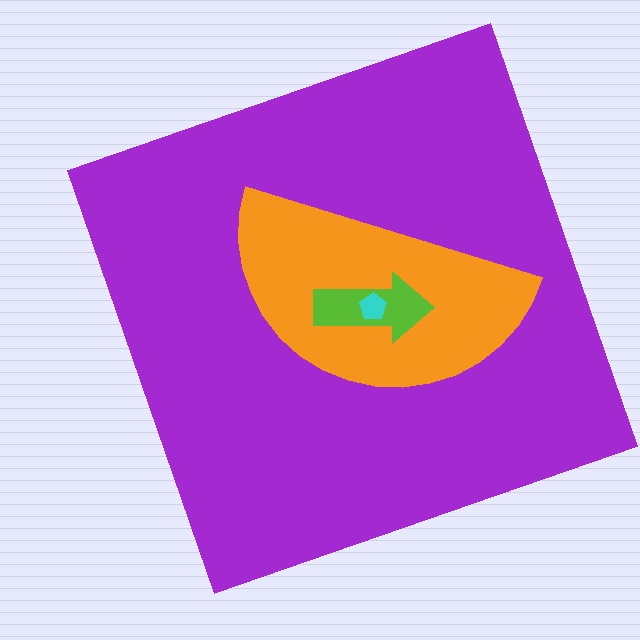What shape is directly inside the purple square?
The orange semicircle.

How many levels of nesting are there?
4.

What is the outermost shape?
The purple square.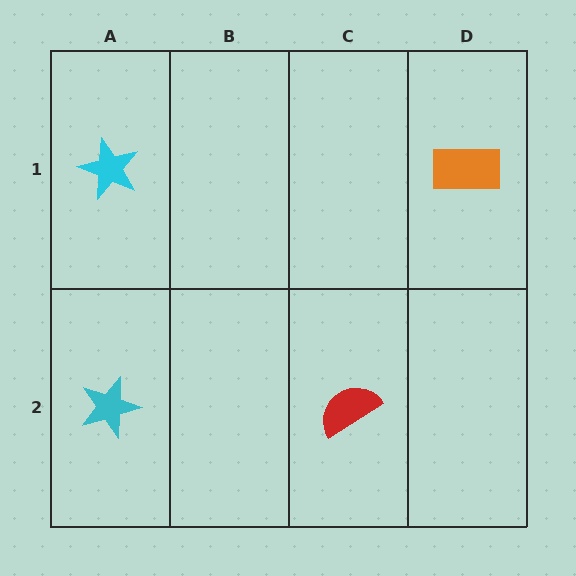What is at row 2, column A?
A cyan star.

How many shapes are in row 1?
2 shapes.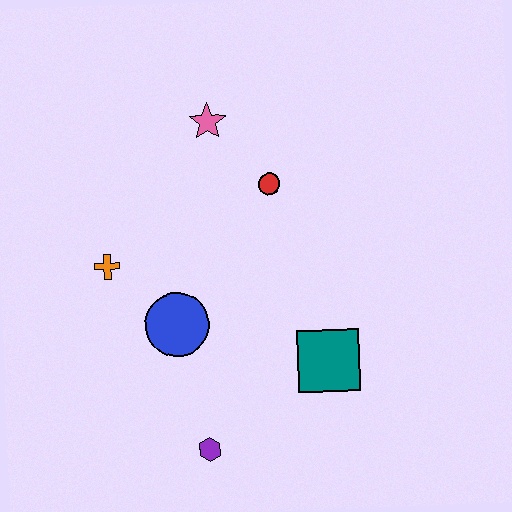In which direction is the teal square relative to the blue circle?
The teal square is to the right of the blue circle.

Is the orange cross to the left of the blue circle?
Yes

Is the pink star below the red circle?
No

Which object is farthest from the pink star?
The purple hexagon is farthest from the pink star.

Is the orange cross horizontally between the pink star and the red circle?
No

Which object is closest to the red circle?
The pink star is closest to the red circle.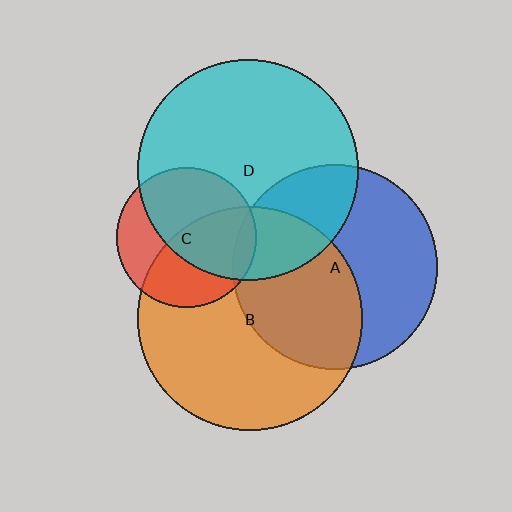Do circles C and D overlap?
Yes.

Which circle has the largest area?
Circle B (orange).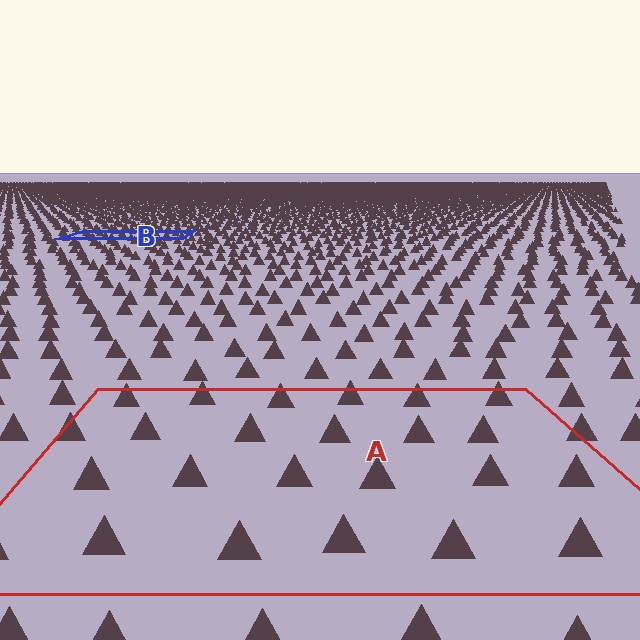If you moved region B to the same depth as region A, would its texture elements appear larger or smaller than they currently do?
They would appear larger. At a closer depth, the same texture elements are projected at a bigger on-screen size.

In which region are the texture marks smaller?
The texture marks are smaller in region B, because it is farther away.